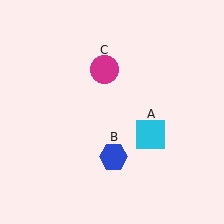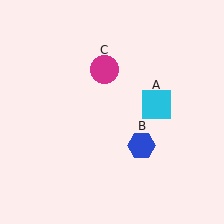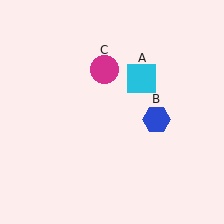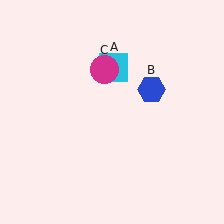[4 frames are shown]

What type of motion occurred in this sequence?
The cyan square (object A), blue hexagon (object B) rotated counterclockwise around the center of the scene.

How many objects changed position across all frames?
2 objects changed position: cyan square (object A), blue hexagon (object B).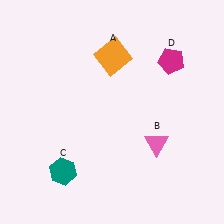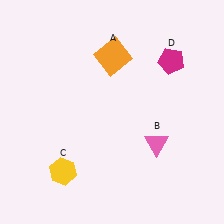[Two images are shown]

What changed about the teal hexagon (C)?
In Image 1, C is teal. In Image 2, it changed to yellow.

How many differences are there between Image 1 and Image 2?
There is 1 difference between the two images.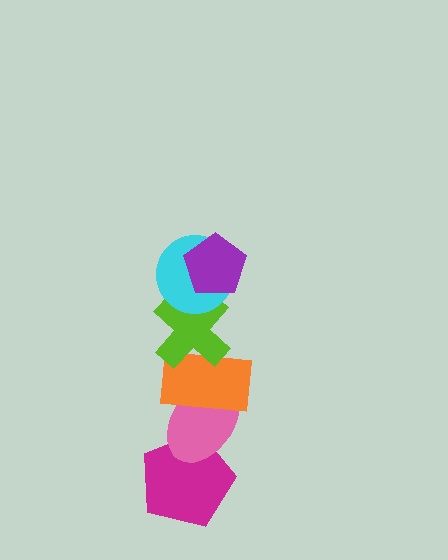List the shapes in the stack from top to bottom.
From top to bottom: the purple pentagon, the cyan circle, the lime cross, the orange rectangle, the pink ellipse, the magenta pentagon.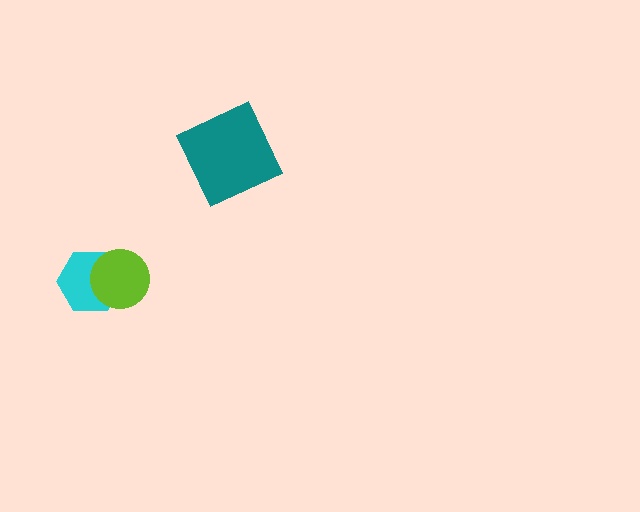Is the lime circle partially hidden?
No, no other shape covers it.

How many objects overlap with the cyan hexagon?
1 object overlaps with the cyan hexagon.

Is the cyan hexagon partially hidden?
Yes, it is partially covered by another shape.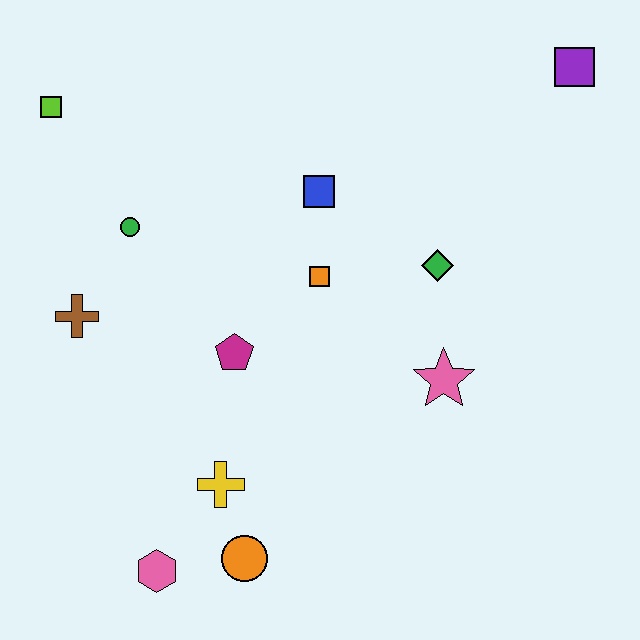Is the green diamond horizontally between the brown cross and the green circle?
No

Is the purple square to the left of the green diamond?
No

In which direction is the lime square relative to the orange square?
The lime square is to the left of the orange square.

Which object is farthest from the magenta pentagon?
The purple square is farthest from the magenta pentagon.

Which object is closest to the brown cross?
The green circle is closest to the brown cross.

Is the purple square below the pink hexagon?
No